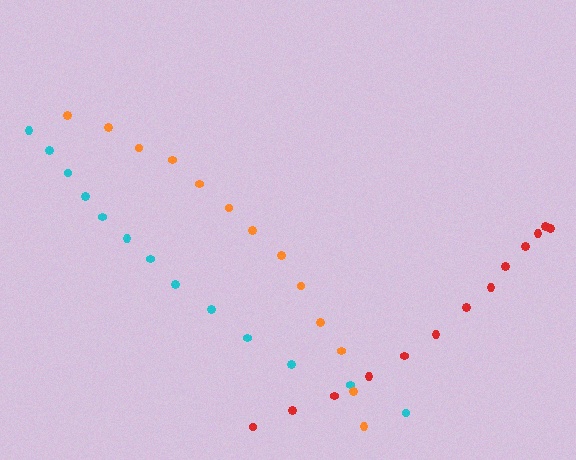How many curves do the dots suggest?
There are 3 distinct paths.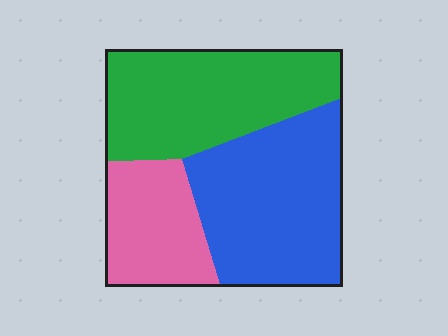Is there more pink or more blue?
Blue.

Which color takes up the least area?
Pink, at roughly 20%.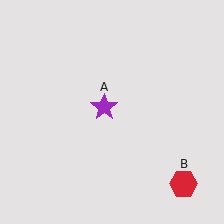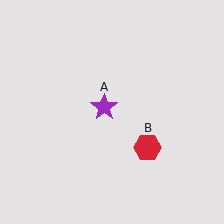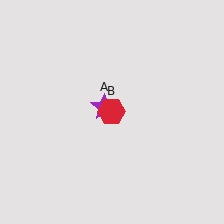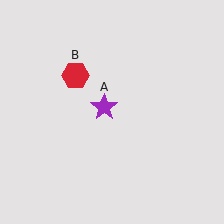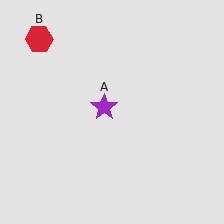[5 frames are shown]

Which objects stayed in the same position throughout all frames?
Purple star (object A) remained stationary.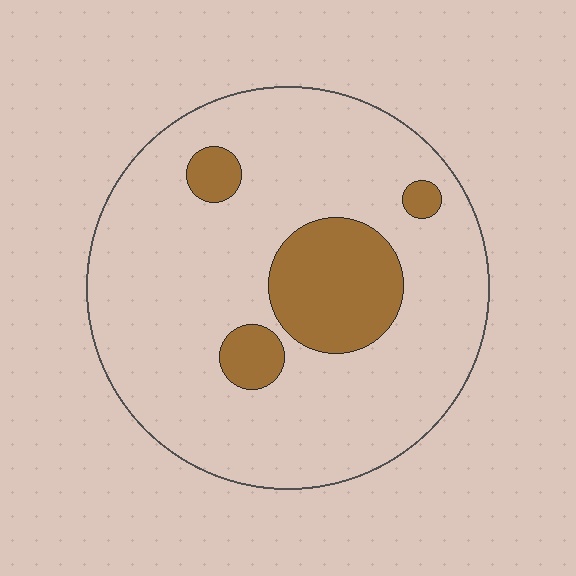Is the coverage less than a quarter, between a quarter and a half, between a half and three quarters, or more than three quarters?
Less than a quarter.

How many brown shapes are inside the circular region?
4.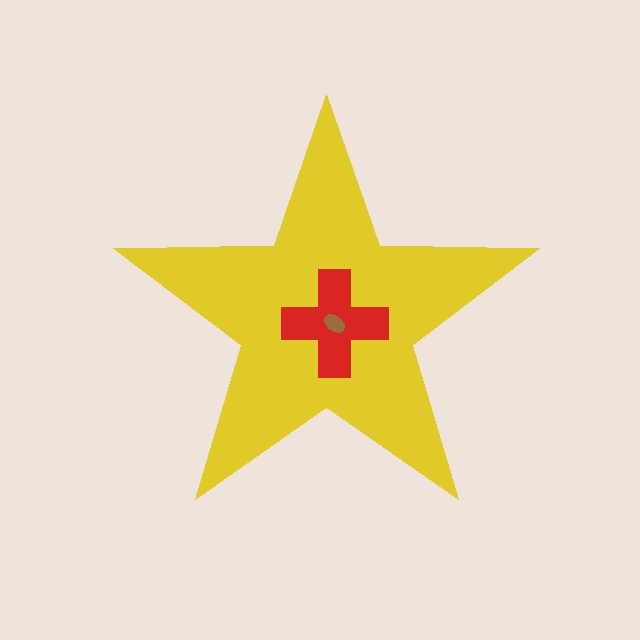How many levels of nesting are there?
3.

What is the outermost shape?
The yellow star.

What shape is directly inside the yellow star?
The red cross.